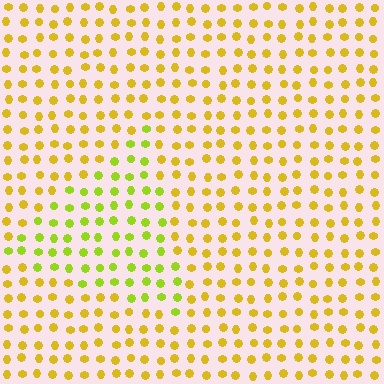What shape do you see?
I see a triangle.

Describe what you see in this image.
The image is filled with small yellow elements in a uniform arrangement. A triangle-shaped region is visible where the elements are tinted to a slightly different hue, forming a subtle color boundary.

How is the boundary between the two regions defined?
The boundary is defined purely by a slight shift in hue (about 32 degrees). Spacing, size, and orientation are identical on both sides.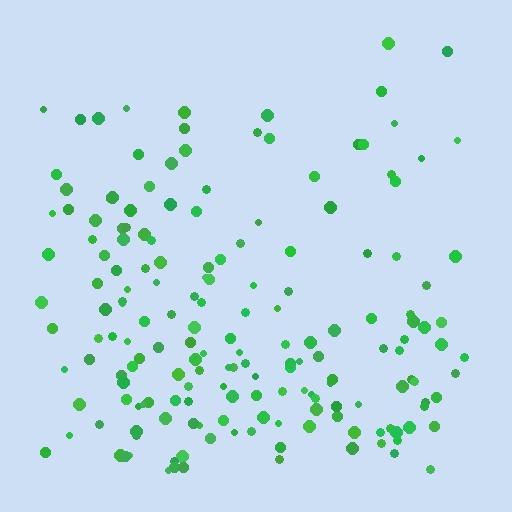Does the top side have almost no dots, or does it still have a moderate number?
Still a moderate number, just noticeably fewer than the bottom.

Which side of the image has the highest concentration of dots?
The bottom.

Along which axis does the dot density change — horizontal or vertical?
Vertical.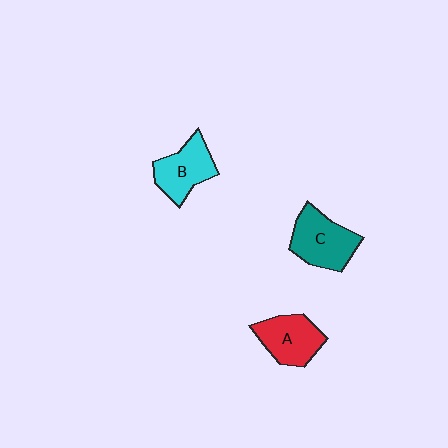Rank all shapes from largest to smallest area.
From largest to smallest: C (teal), A (red), B (cyan).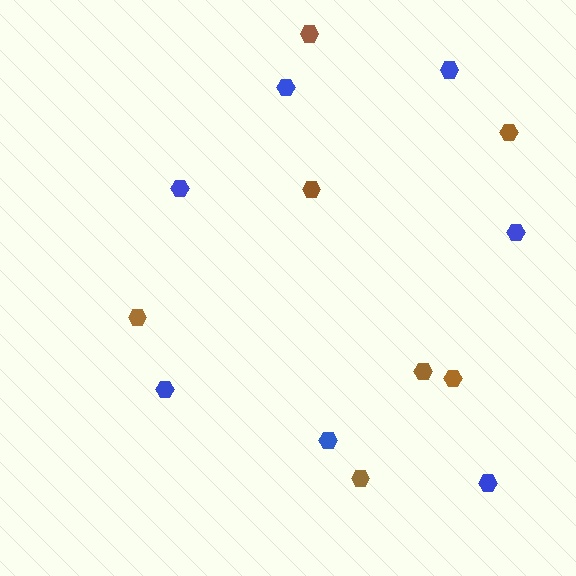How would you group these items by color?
There are 2 groups: one group of brown hexagons (7) and one group of blue hexagons (7).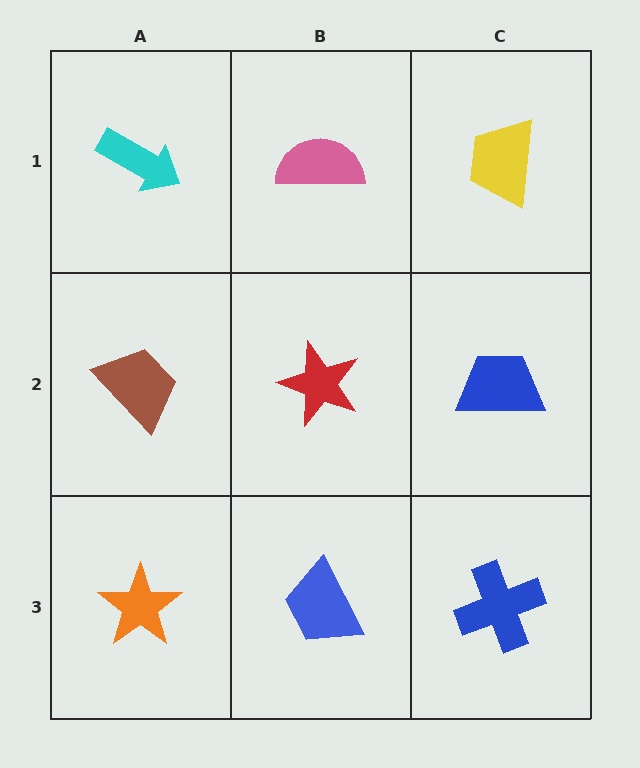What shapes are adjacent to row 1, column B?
A red star (row 2, column B), a cyan arrow (row 1, column A), a yellow trapezoid (row 1, column C).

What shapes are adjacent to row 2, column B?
A pink semicircle (row 1, column B), a blue trapezoid (row 3, column B), a brown trapezoid (row 2, column A), a blue trapezoid (row 2, column C).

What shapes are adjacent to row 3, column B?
A red star (row 2, column B), an orange star (row 3, column A), a blue cross (row 3, column C).